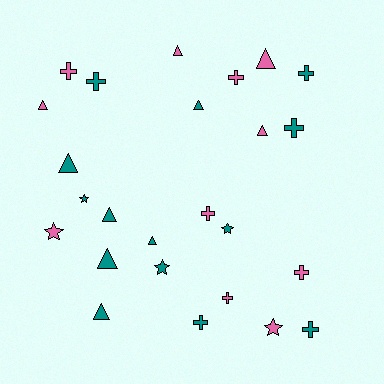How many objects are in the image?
There are 25 objects.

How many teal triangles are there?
There are 6 teal triangles.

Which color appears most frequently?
Teal, with 14 objects.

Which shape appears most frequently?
Cross, with 10 objects.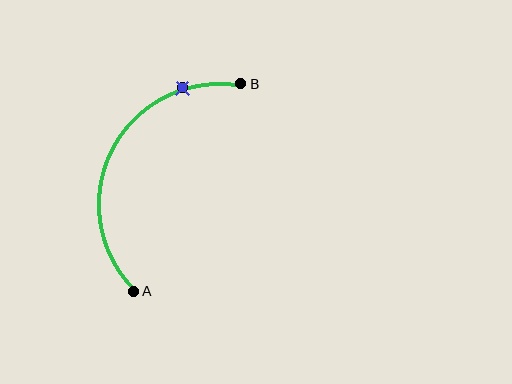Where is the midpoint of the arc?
The arc midpoint is the point on the curve farthest from the straight line joining A and B. It sits to the left of that line.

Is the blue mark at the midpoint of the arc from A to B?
No. The blue mark lies on the arc but is closer to endpoint B. The arc midpoint would be at the point on the curve equidistant along the arc from both A and B.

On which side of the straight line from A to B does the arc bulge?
The arc bulges to the left of the straight line connecting A and B.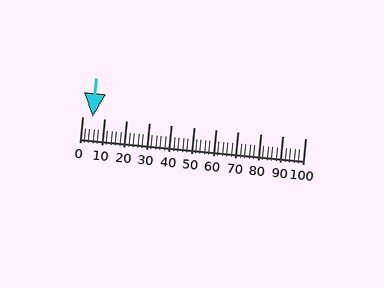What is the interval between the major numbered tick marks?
The major tick marks are spaced 10 units apart.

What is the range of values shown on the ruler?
The ruler shows values from 0 to 100.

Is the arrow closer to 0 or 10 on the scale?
The arrow is closer to 0.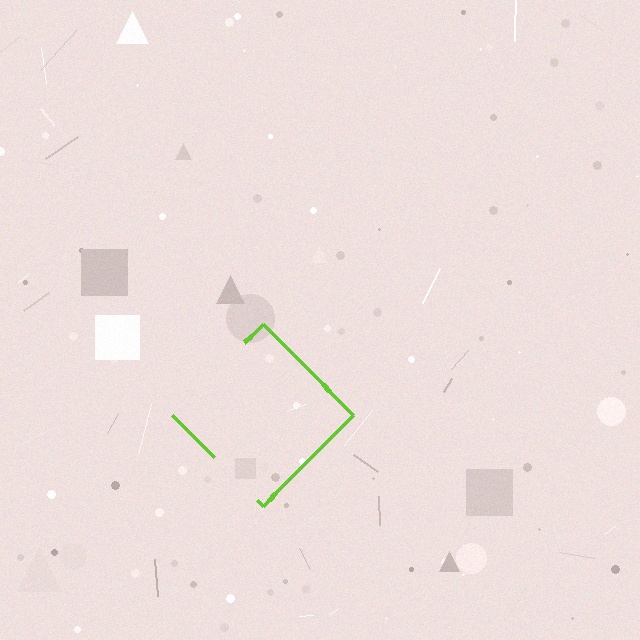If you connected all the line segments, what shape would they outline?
They would outline a diamond.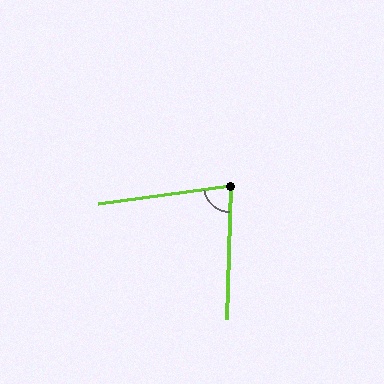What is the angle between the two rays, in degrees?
Approximately 80 degrees.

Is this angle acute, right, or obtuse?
It is acute.